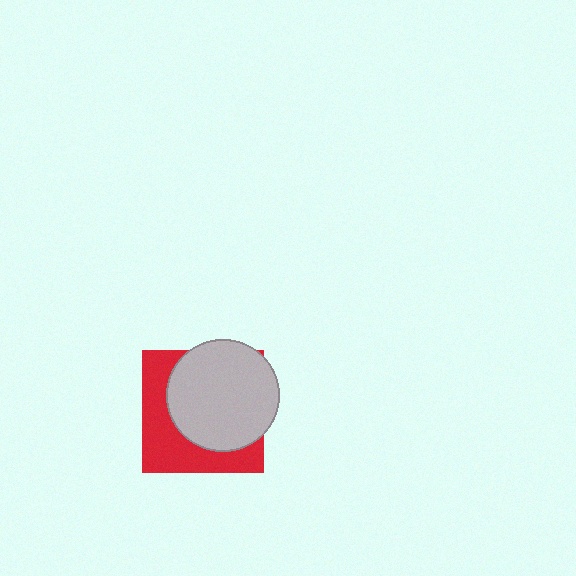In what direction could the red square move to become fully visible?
The red square could move toward the lower-left. That would shift it out from behind the light gray circle entirely.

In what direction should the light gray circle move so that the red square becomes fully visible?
The light gray circle should move toward the upper-right. That is the shortest direction to clear the overlap and leave the red square fully visible.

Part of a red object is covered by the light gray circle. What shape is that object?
It is a square.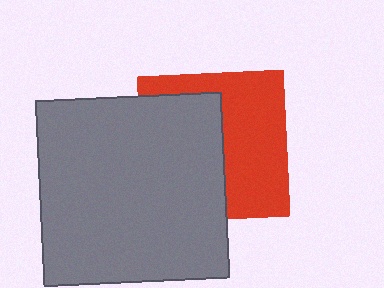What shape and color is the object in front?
The object in front is a gray square.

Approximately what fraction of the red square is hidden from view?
Roughly 49% of the red square is hidden behind the gray square.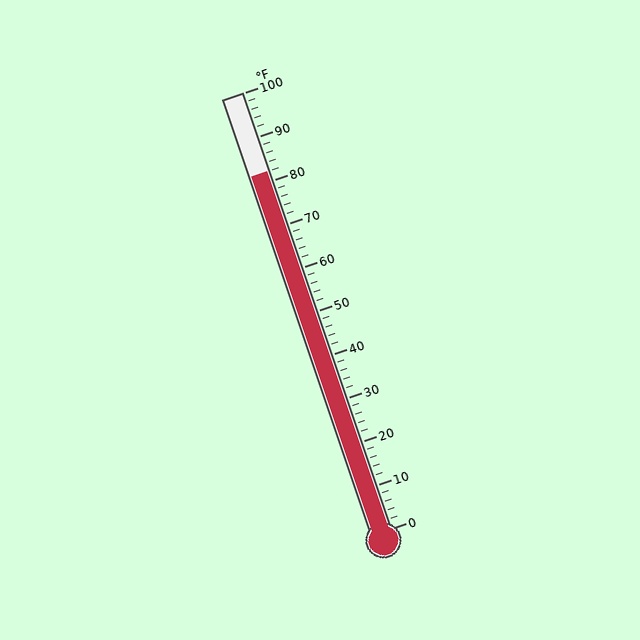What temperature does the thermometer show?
The thermometer shows approximately 82°F.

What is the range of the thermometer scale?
The thermometer scale ranges from 0°F to 100°F.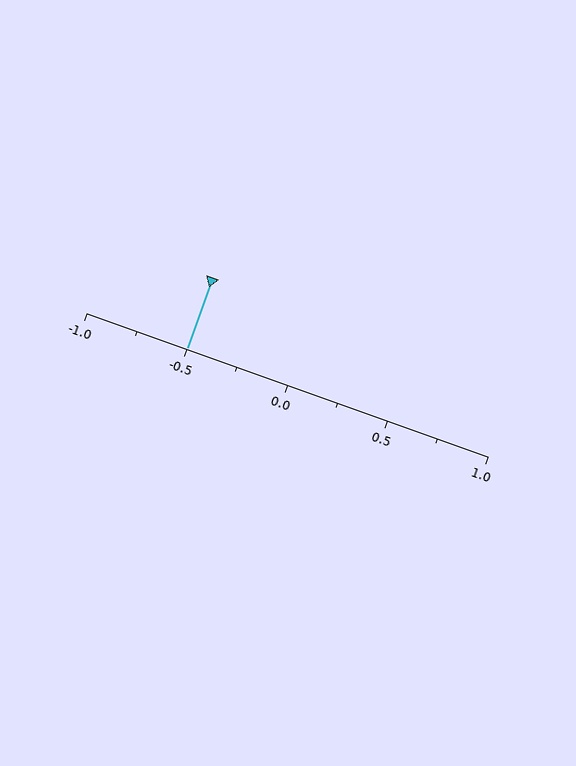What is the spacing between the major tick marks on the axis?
The major ticks are spaced 0.5 apart.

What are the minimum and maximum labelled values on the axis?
The axis runs from -1.0 to 1.0.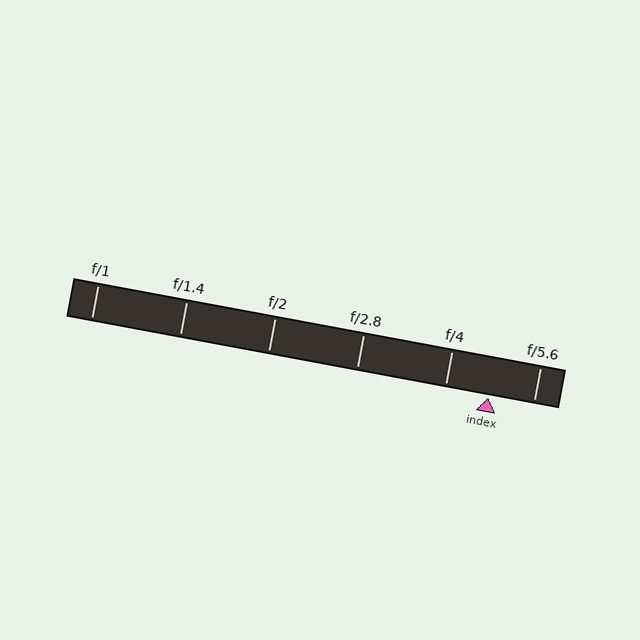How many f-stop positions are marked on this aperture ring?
There are 6 f-stop positions marked.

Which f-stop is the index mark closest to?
The index mark is closest to f/4.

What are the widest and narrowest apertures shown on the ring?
The widest aperture shown is f/1 and the narrowest is f/5.6.